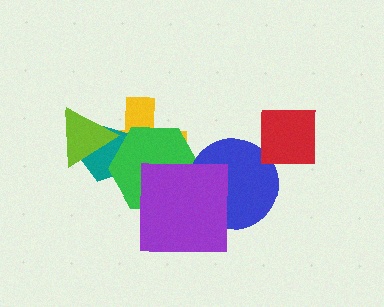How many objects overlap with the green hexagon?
4 objects overlap with the green hexagon.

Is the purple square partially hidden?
No, no other shape covers it.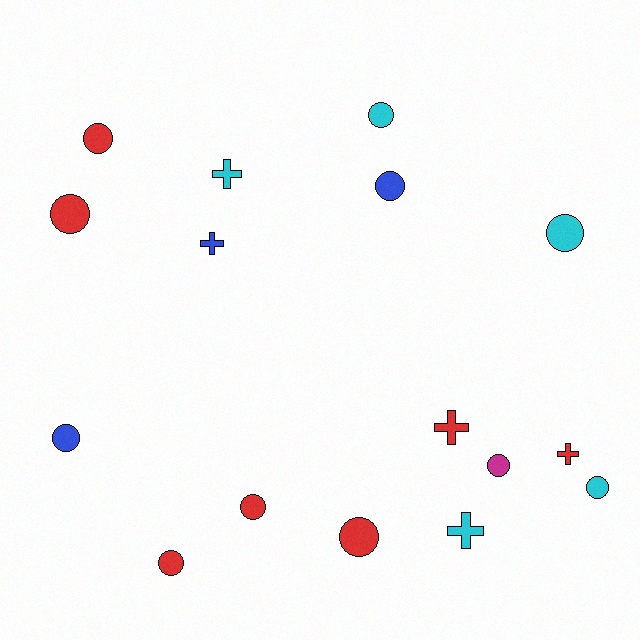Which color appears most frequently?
Red, with 7 objects.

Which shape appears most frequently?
Circle, with 11 objects.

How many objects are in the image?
There are 16 objects.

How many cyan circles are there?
There are 3 cyan circles.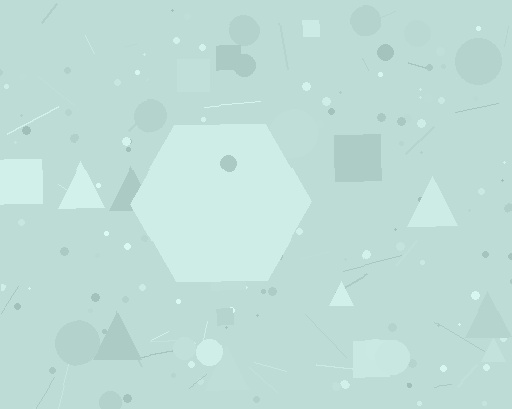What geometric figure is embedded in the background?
A hexagon is embedded in the background.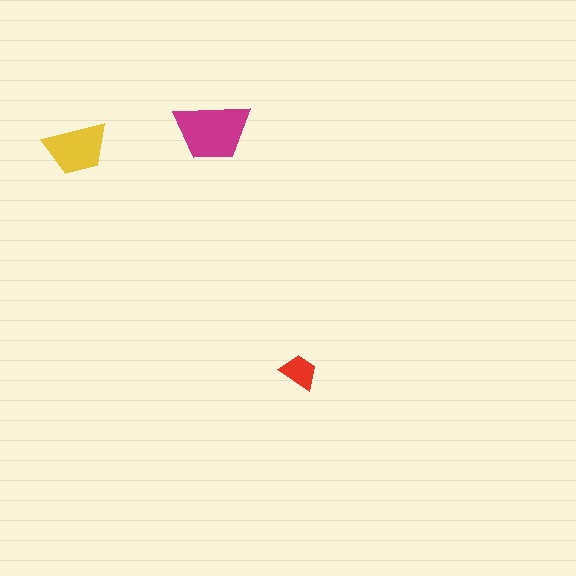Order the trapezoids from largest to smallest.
the magenta one, the yellow one, the red one.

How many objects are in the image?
There are 3 objects in the image.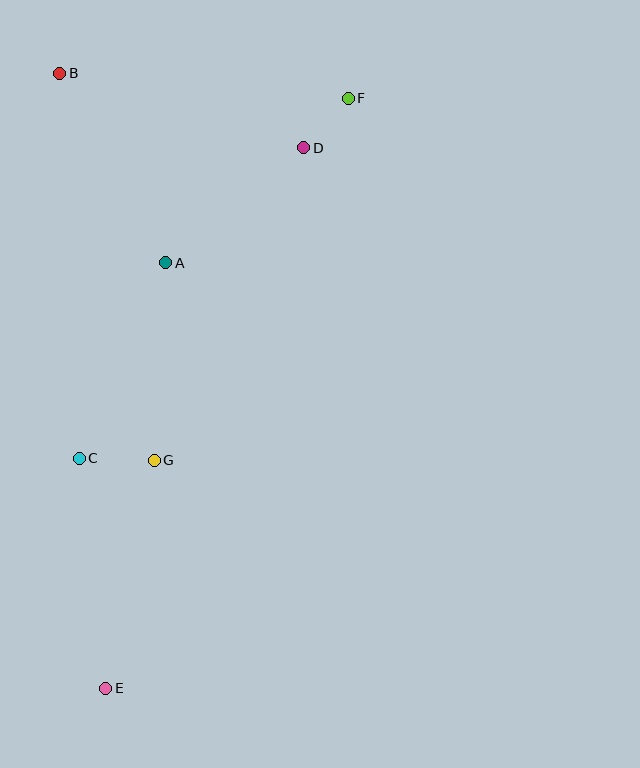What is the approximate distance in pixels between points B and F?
The distance between B and F is approximately 290 pixels.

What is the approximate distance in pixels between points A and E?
The distance between A and E is approximately 430 pixels.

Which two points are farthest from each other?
Points E and F are farthest from each other.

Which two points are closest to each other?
Points D and F are closest to each other.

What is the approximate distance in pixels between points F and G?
The distance between F and G is approximately 411 pixels.